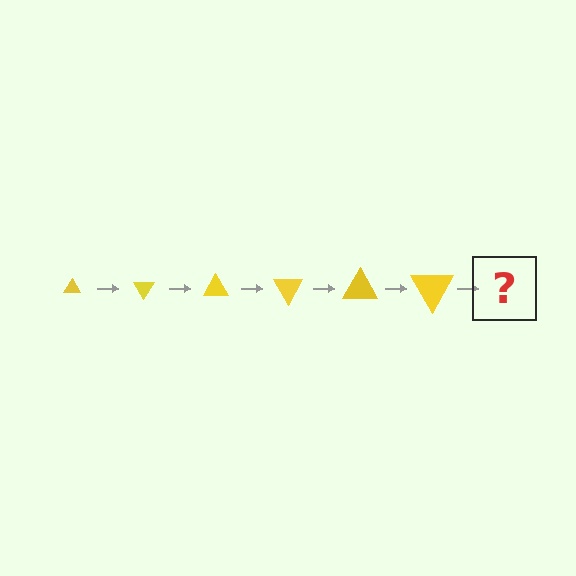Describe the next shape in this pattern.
It should be a triangle, larger than the previous one and rotated 360 degrees from the start.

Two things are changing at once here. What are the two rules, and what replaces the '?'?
The two rules are that the triangle grows larger each step and it rotates 60 degrees each step. The '?' should be a triangle, larger than the previous one and rotated 360 degrees from the start.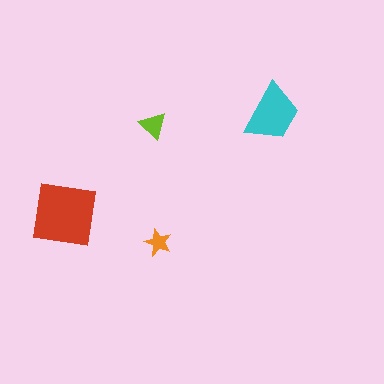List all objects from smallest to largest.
The orange star, the lime triangle, the cyan trapezoid, the red square.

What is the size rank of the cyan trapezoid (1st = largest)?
2nd.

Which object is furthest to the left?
The red square is leftmost.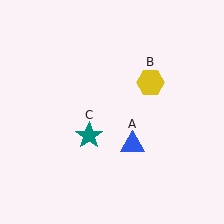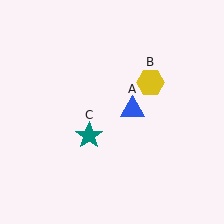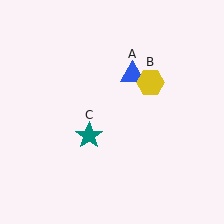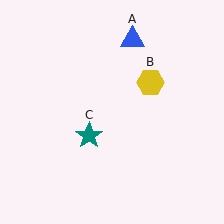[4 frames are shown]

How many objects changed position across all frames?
1 object changed position: blue triangle (object A).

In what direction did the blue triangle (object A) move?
The blue triangle (object A) moved up.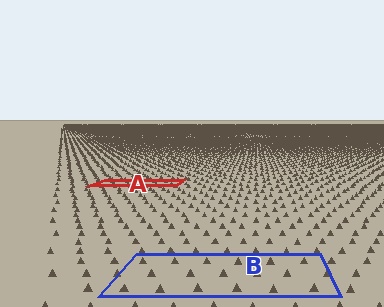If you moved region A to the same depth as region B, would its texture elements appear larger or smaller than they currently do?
They would appear larger. At a closer depth, the same texture elements are projected at a bigger on-screen size.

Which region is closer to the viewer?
Region B is closer. The texture elements there are larger and more spread out.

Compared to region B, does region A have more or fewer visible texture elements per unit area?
Region A has more texture elements per unit area — they are packed more densely because it is farther away.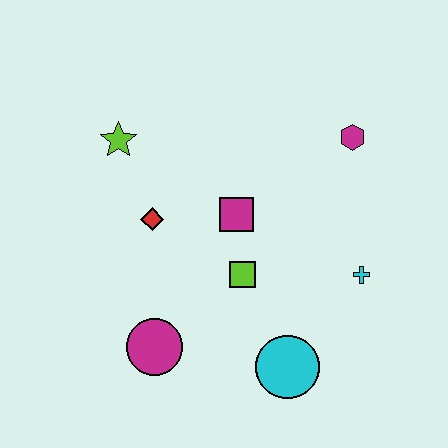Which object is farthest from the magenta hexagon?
The magenta circle is farthest from the magenta hexagon.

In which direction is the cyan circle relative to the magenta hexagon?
The cyan circle is below the magenta hexagon.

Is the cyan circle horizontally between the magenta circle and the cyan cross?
Yes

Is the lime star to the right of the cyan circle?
No